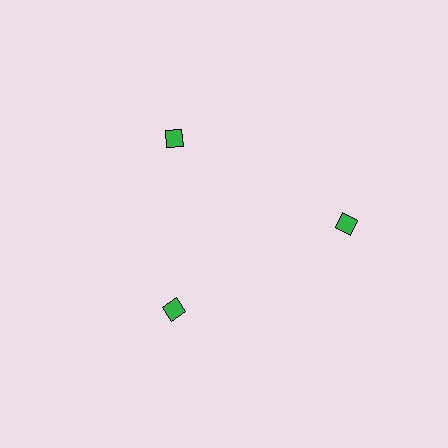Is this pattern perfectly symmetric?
No. The 3 green diamonds are arranged in a ring, but one element near the 3 o'clock position is pushed outward from the center, breaking the 3-fold rotational symmetry.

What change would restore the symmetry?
The symmetry would be restored by moving it inward, back onto the ring so that all 3 diamonds sit at equal angles and equal distance from the center.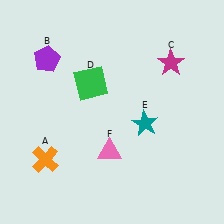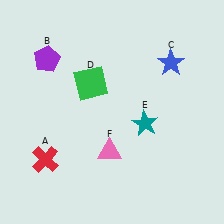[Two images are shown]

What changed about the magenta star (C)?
In Image 1, C is magenta. In Image 2, it changed to blue.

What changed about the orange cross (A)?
In Image 1, A is orange. In Image 2, it changed to red.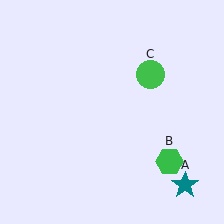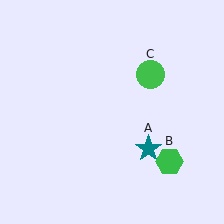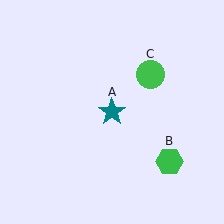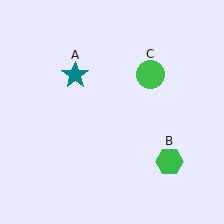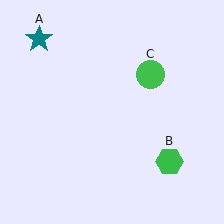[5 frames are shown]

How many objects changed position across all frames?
1 object changed position: teal star (object A).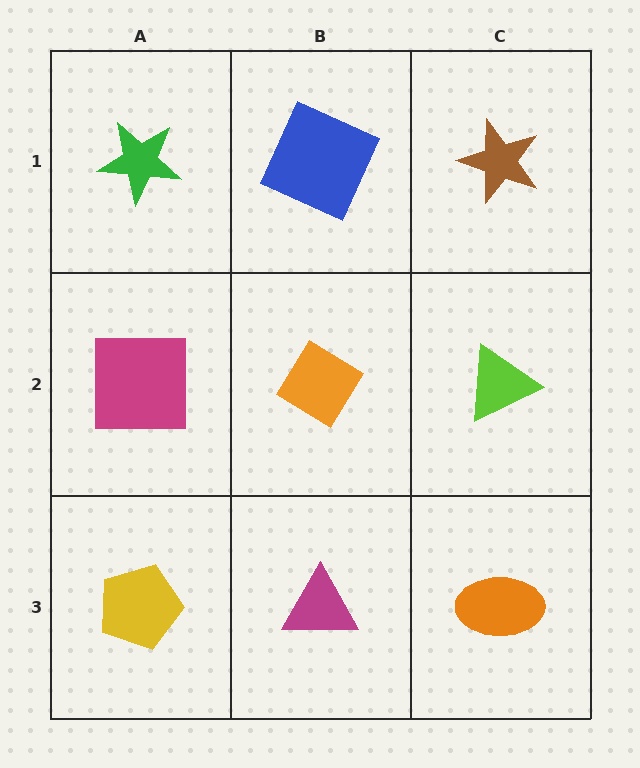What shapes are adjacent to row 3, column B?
An orange diamond (row 2, column B), a yellow pentagon (row 3, column A), an orange ellipse (row 3, column C).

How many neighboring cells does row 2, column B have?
4.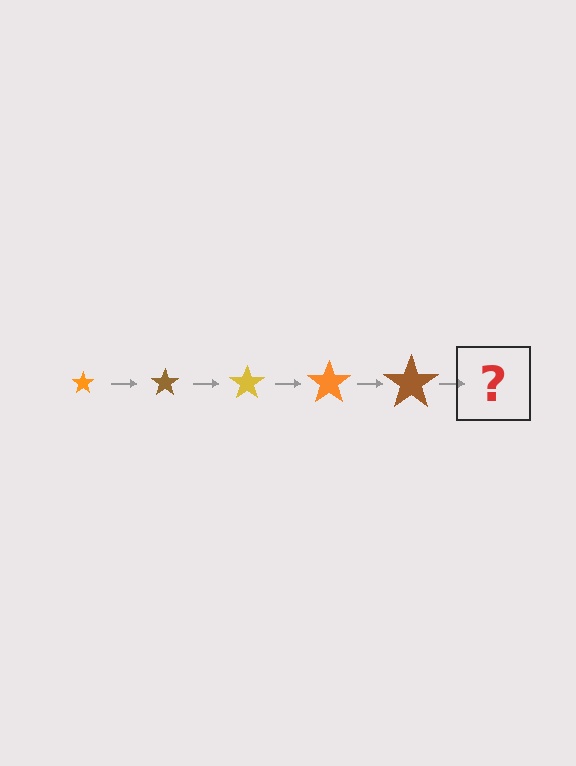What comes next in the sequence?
The next element should be a yellow star, larger than the previous one.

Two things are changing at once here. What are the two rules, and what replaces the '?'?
The two rules are that the star grows larger each step and the color cycles through orange, brown, and yellow. The '?' should be a yellow star, larger than the previous one.